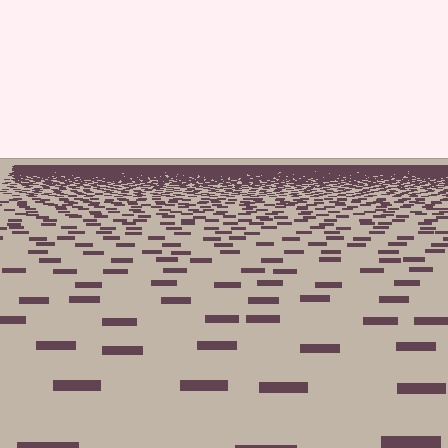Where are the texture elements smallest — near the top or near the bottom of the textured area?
Near the top.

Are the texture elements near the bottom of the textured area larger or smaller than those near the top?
Larger. Near the bottom, elements are closer to the viewer and appear at a bigger on-screen size.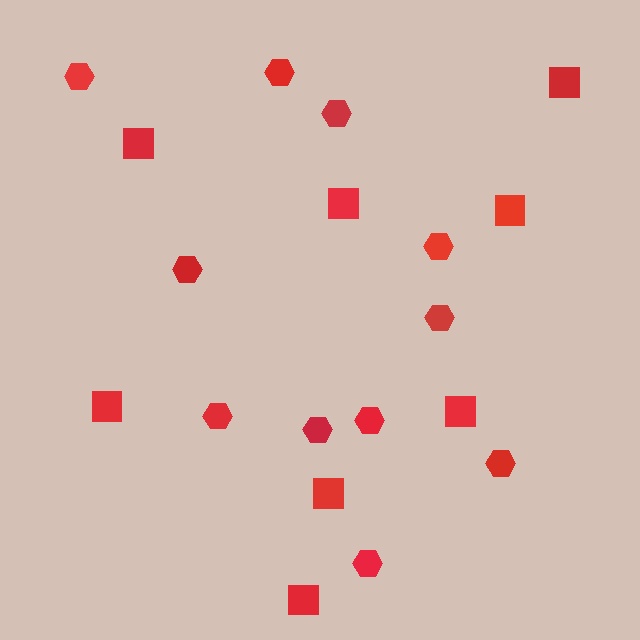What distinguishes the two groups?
There are 2 groups: one group of hexagons (11) and one group of squares (8).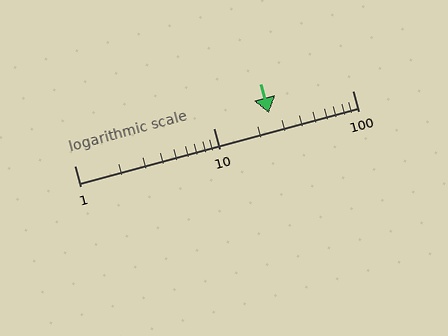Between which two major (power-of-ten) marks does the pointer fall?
The pointer is between 10 and 100.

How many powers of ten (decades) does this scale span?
The scale spans 2 decades, from 1 to 100.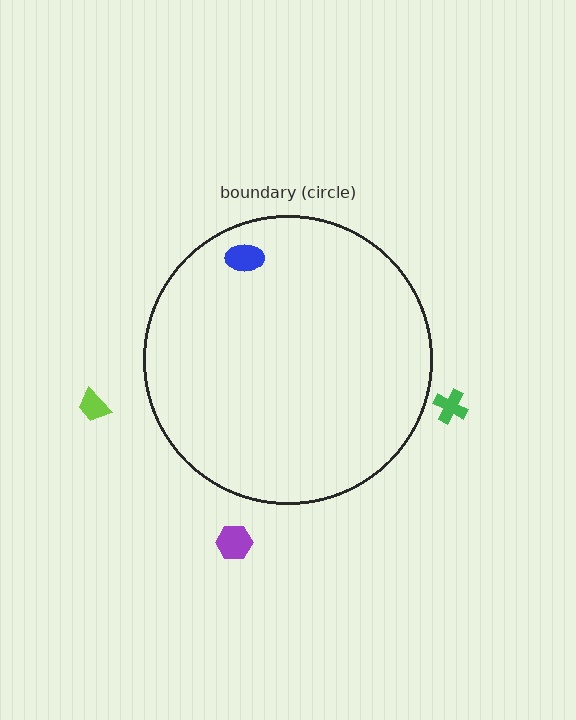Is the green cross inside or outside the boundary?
Outside.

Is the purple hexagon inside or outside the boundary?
Outside.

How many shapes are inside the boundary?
1 inside, 3 outside.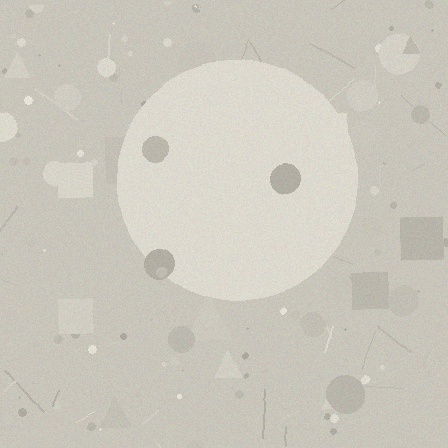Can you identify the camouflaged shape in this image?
The camouflaged shape is a circle.